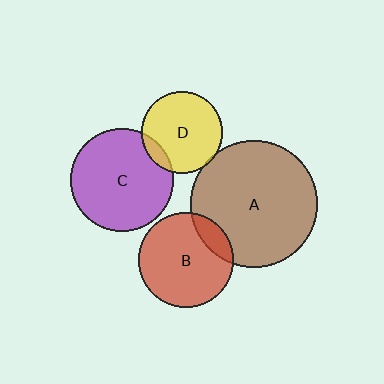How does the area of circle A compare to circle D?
Approximately 2.4 times.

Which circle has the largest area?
Circle A (brown).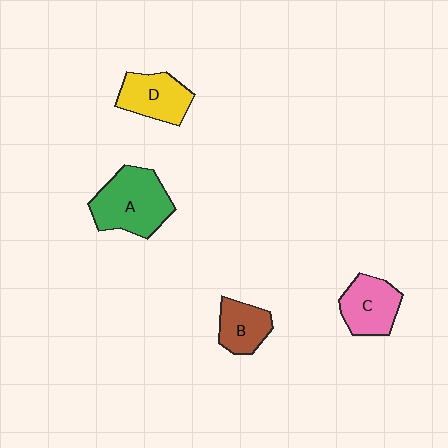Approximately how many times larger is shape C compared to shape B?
Approximately 1.3 times.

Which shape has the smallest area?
Shape B (brown).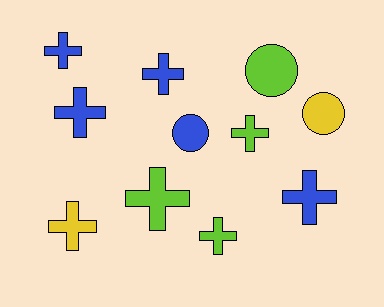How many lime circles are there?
There is 1 lime circle.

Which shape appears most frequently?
Cross, with 8 objects.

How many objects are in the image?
There are 11 objects.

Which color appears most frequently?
Blue, with 5 objects.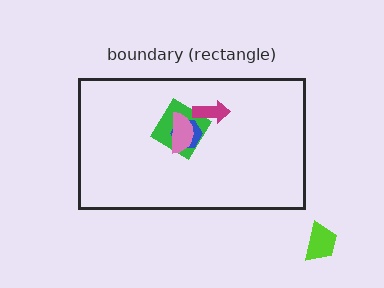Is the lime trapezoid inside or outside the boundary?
Outside.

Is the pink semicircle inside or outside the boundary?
Inside.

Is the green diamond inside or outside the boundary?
Inside.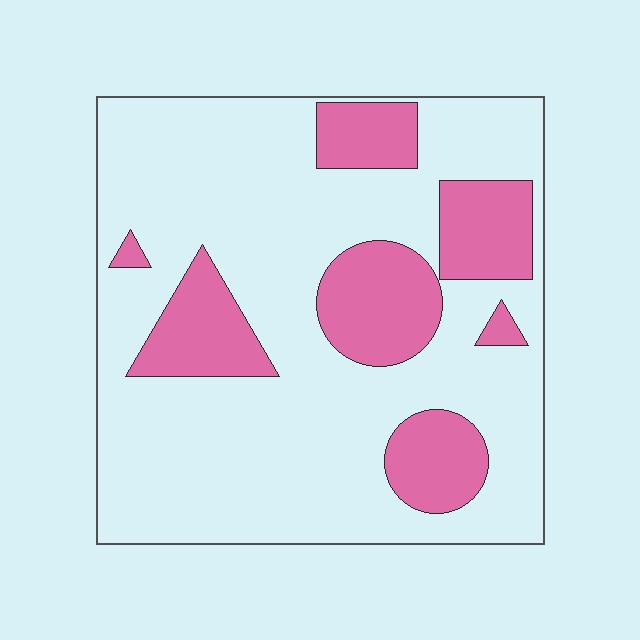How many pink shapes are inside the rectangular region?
7.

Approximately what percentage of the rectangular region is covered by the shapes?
Approximately 25%.